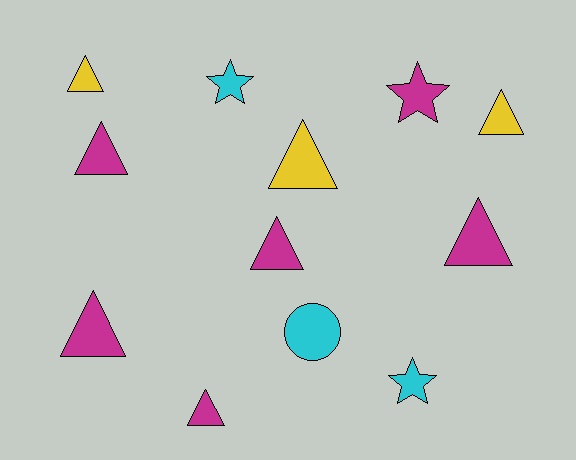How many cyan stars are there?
There are 2 cyan stars.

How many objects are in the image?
There are 12 objects.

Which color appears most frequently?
Magenta, with 6 objects.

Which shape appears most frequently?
Triangle, with 8 objects.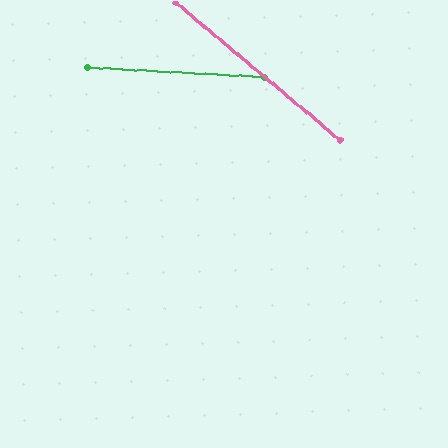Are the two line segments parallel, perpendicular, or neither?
Neither parallel nor perpendicular — they differ by about 36°.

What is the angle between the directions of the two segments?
Approximately 36 degrees.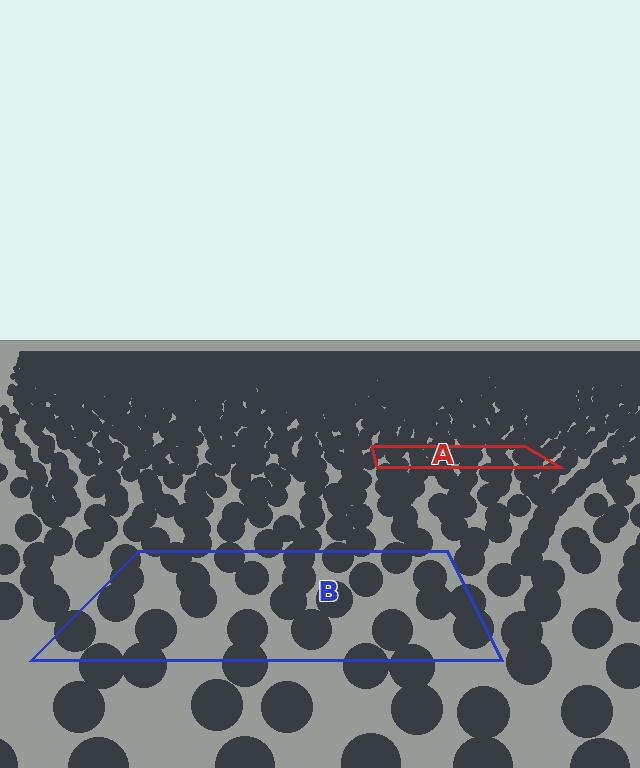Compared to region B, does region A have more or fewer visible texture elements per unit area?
Region A has more texture elements per unit area — they are packed more densely because it is farther away.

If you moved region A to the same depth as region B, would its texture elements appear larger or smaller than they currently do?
They would appear larger. At a closer depth, the same texture elements are projected at a bigger on-screen size.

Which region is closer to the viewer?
Region B is closer. The texture elements there are larger and more spread out.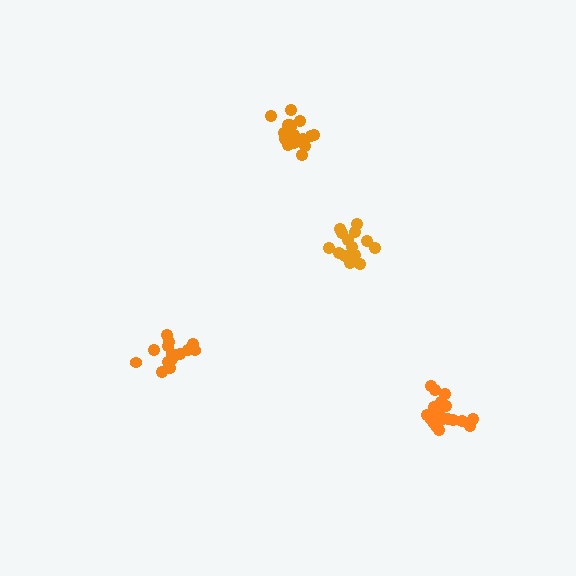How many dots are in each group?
Group 1: 19 dots, Group 2: 16 dots, Group 3: 14 dots, Group 4: 18 dots (67 total).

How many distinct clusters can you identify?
There are 4 distinct clusters.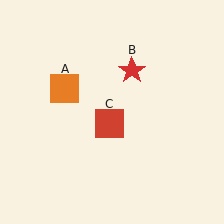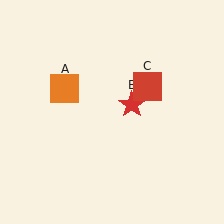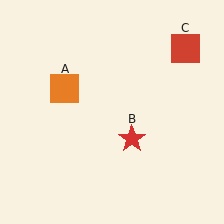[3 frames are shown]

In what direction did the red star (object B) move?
The red star (object B) moved down.